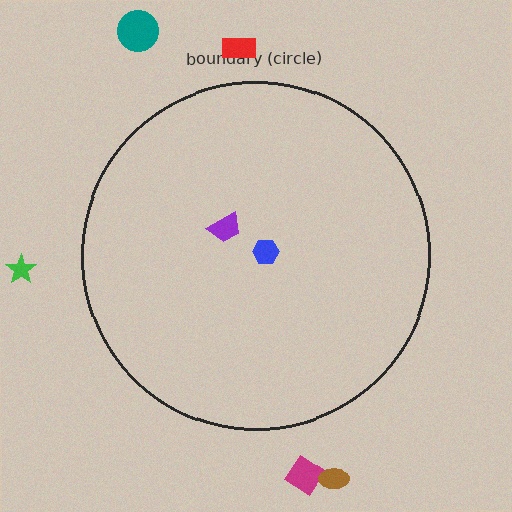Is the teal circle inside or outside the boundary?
Outside.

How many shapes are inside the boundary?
2 inside, 5 outside.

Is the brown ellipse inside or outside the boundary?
Outside.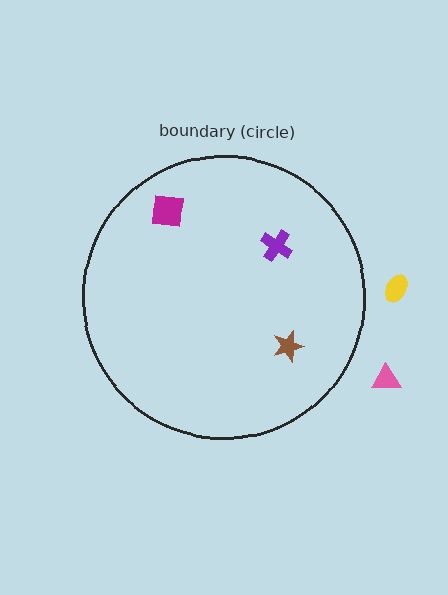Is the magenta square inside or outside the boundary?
Inside.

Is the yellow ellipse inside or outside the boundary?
Outside.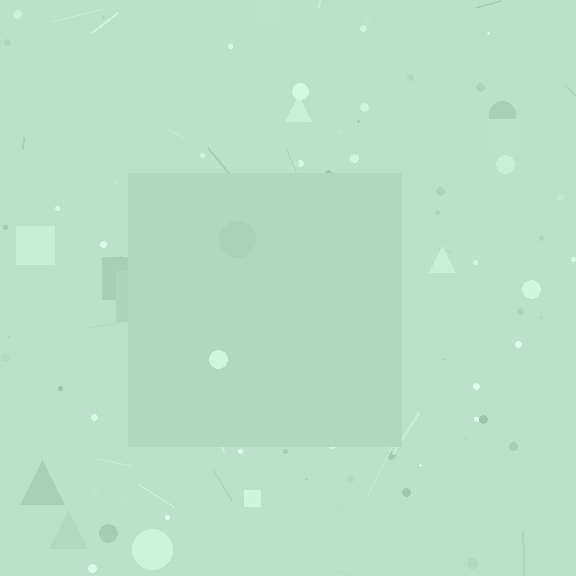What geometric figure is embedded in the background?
A square is embedded in the background.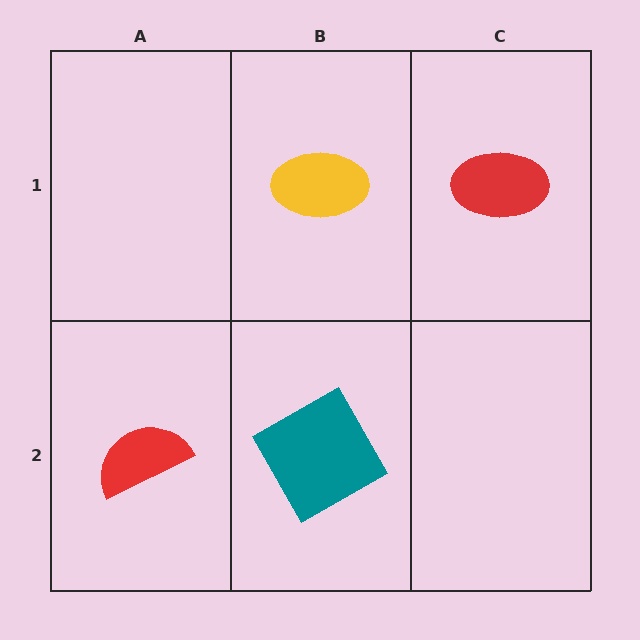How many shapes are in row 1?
2 shapes.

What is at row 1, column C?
A red ellipse.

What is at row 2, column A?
A red semicircle.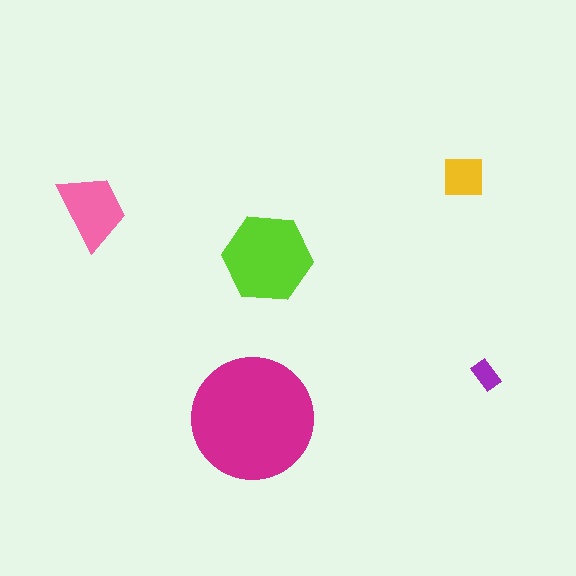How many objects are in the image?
There are 5 objects in the image.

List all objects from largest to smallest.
The magenta circle, the lime hexagon, the pink trapezoid, the yellow square, the purple rectangle.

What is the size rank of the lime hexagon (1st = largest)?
2nd.